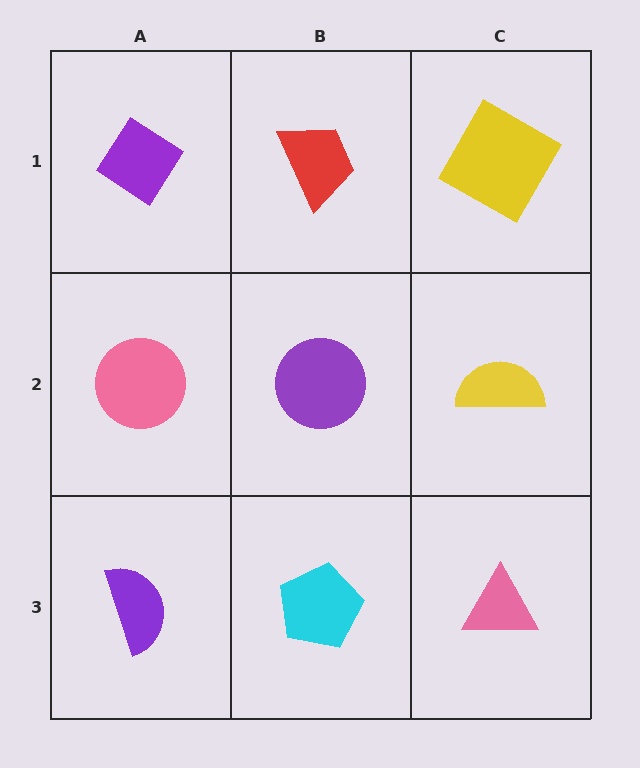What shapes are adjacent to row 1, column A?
A pink circle (row 2, column A), a red trapezoid (row 1, column B).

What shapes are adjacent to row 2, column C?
A yellow square (row 1, column C), a pink triangle (row 3, column C), a purple circle (row 2, column B).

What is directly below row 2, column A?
A purple semicircle.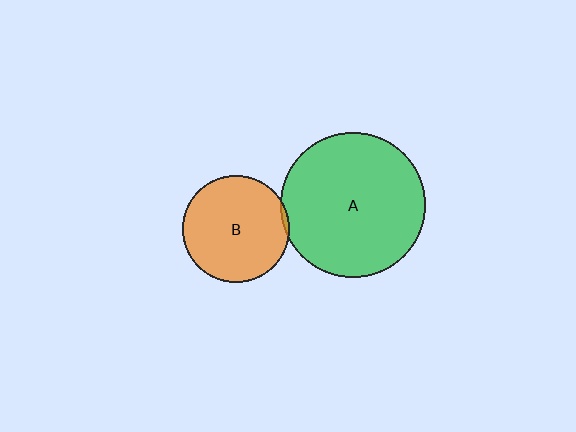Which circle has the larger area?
Circle A (green).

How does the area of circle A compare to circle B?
Approximately 1.8 times.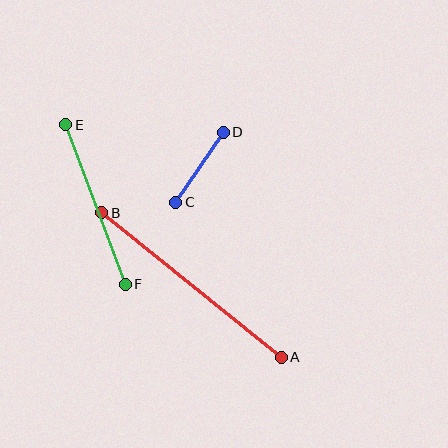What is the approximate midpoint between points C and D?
The midpoint is at approximately (200, 167) pixels.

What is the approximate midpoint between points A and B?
The midpoint is at approximately (191, 285) pixels.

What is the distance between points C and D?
The distance is approximately 85 pixels.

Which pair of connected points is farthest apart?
Points A and B are farthest apart.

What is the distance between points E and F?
The distance is approximately 170 pixels.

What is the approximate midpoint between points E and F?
The midpoint is at approximately (96, 204) pixels.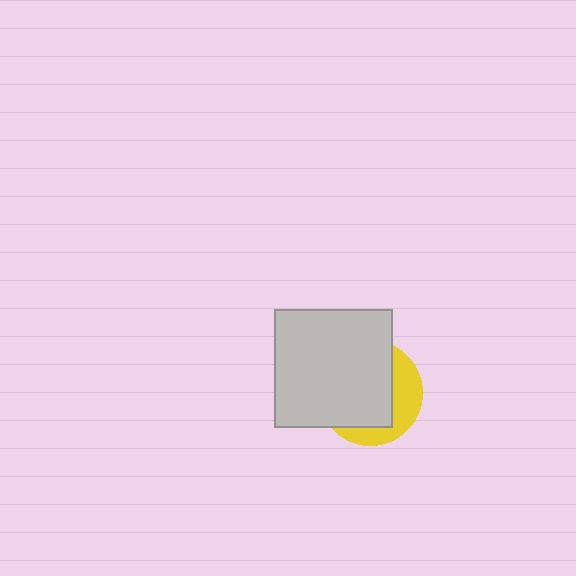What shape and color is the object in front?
The object in front is a light gray square.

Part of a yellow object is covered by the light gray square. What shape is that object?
It is a circle.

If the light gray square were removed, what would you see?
You would see the complete yellow circle.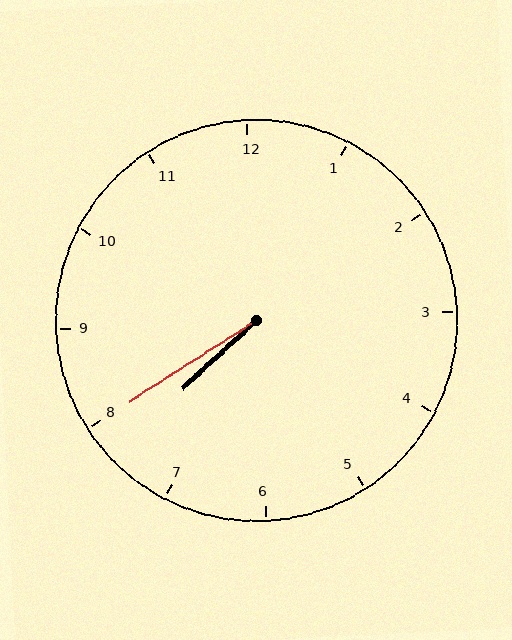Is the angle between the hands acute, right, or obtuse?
It is acute.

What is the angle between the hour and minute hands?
Approximately 10 degrees.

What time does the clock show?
7:40.